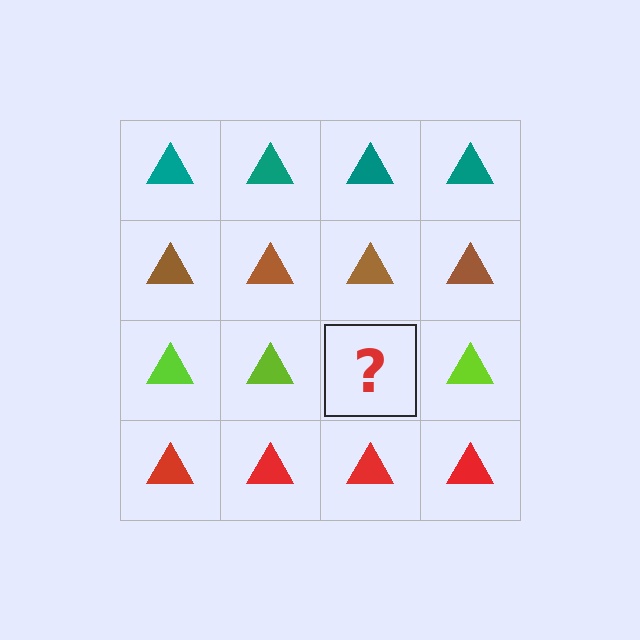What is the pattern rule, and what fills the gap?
The rule is that each row has a consistent color. The gap should be filled with a lime triangle.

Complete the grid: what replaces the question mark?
The question mark should be replaced with a lime triangle.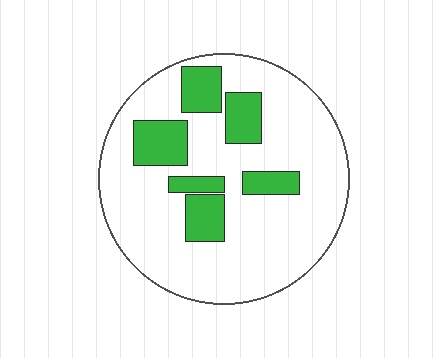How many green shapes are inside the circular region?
6.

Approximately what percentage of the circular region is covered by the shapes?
Approximately 20%.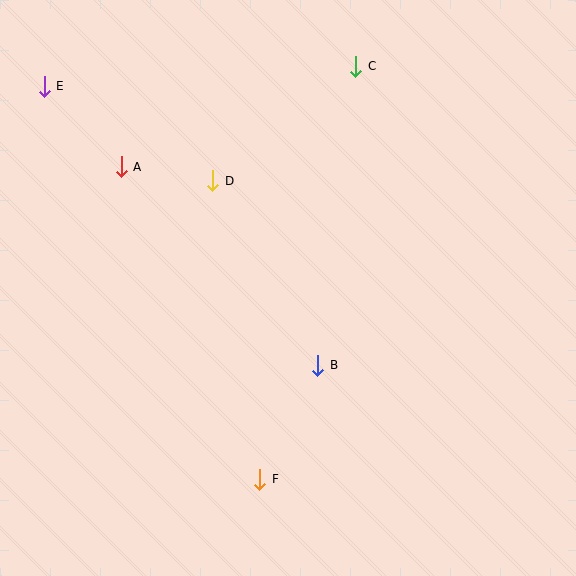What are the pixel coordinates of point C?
Point C is at (356, 66).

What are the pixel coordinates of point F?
Point F is at (260, 479).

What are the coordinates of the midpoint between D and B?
The midpoint between D and B is at (265, 273).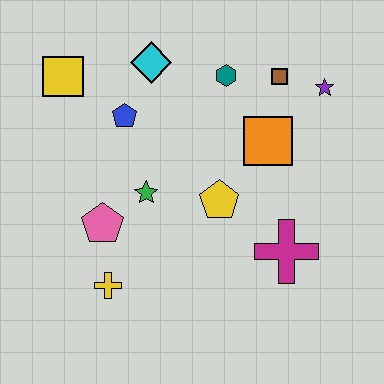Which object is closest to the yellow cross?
The pink pentagon is closest to the yellow cross.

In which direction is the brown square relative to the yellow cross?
The brown square is above the yellow cross.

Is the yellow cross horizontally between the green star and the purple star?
No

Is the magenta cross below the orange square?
Yes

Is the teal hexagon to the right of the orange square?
No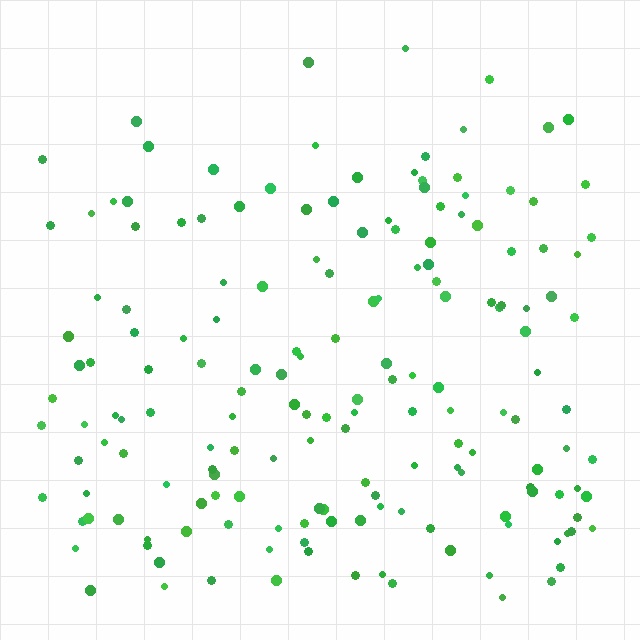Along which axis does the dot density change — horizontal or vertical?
Vertical.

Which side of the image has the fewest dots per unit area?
The top.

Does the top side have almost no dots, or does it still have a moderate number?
Still a moderate number, just noticeably fewer than the bottom.